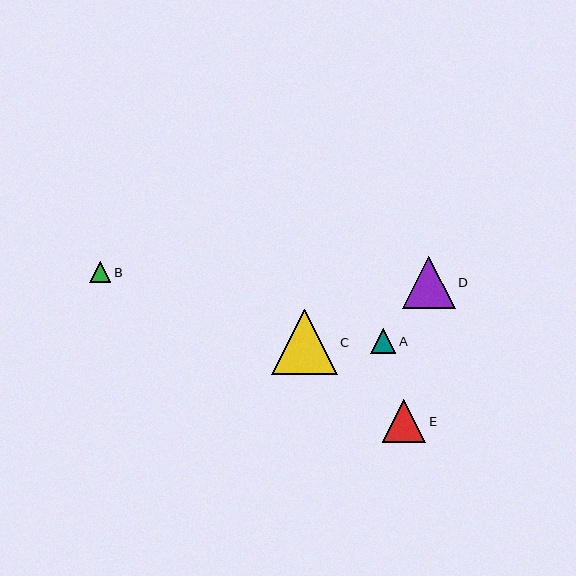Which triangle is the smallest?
Triangle B is the smallest with a size of approximately 21 pixels.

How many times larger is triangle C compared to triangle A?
Triangle C is approximately 2.6 times the size of triangle A.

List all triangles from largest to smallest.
From largest to smallest: C, D, E, A, B.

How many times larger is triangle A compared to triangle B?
Triangle A is approximately 1.2 times the size of triangle B.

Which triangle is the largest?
Triangle C is the largest with a size of approximately 66 pixels.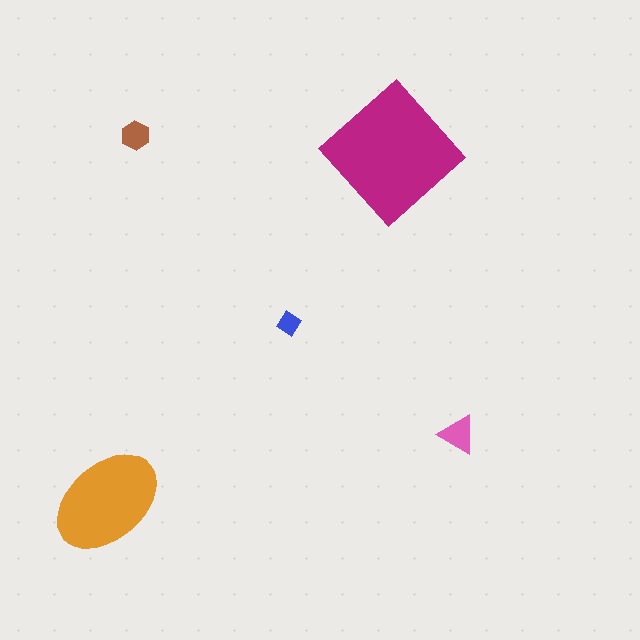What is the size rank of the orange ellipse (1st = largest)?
2nd.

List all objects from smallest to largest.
The blue diamond, the brown hexagon, the pink triangle, the orange ellipse, the magenta diamond.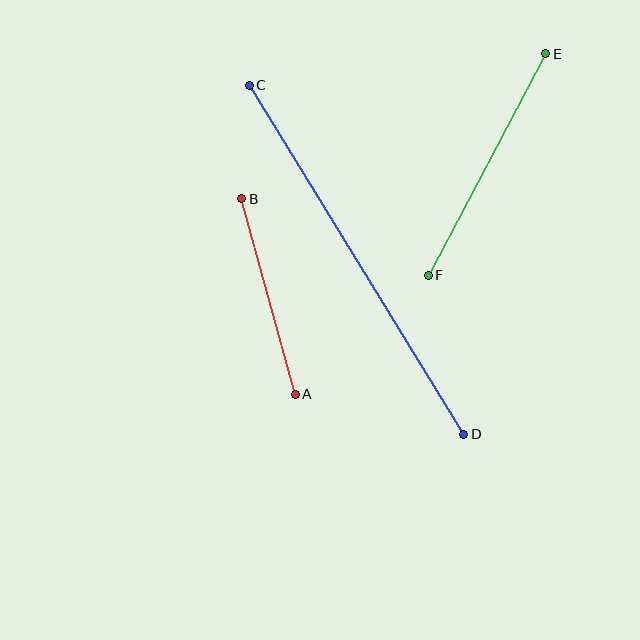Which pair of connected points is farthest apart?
Points C and D are farthest apart.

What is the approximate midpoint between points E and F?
The midpoint is at approximately (487, 164) pixels.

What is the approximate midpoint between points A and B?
The midpoint is at approximately (268, 297) pixels.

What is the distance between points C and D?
The distance is approximately 410 pixels.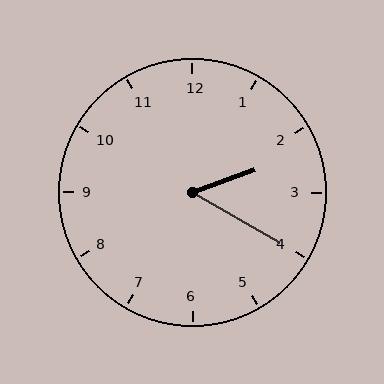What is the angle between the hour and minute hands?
Approximately 50 degrees.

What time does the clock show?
2:20.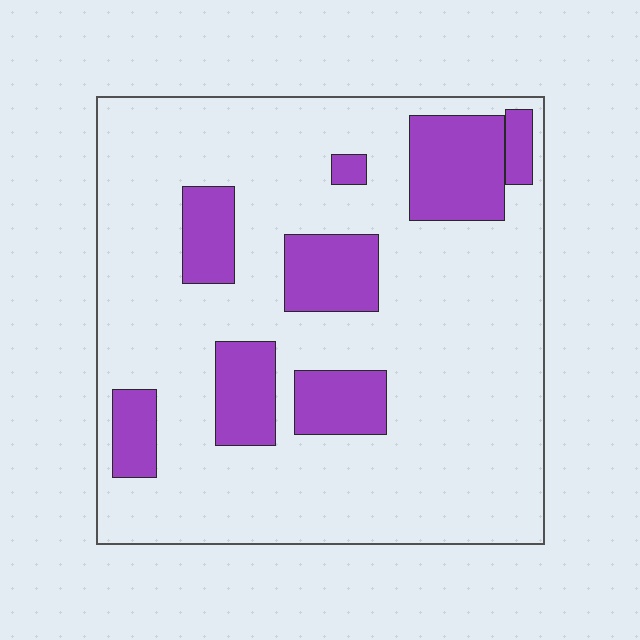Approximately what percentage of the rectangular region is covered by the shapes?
Approximately 20%.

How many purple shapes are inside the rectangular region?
8.